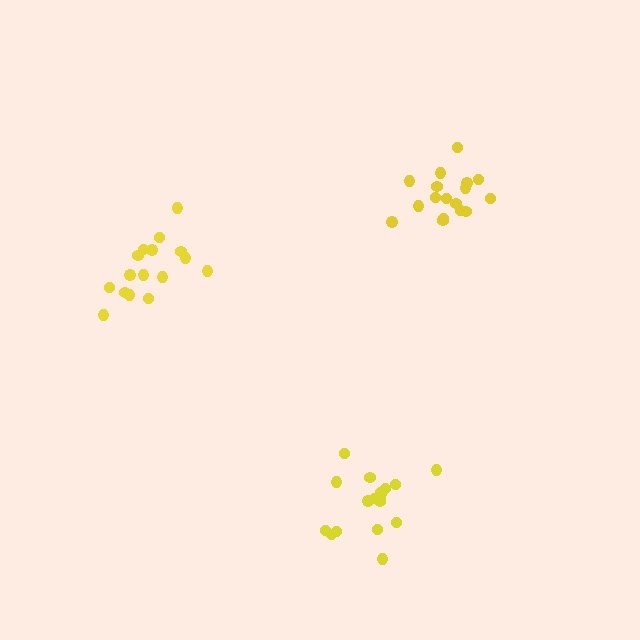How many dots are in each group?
Group 1: 17 dots, Group 2: 18 dots, Group 3: 16 dots (51 total).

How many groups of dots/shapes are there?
There are 3 groups.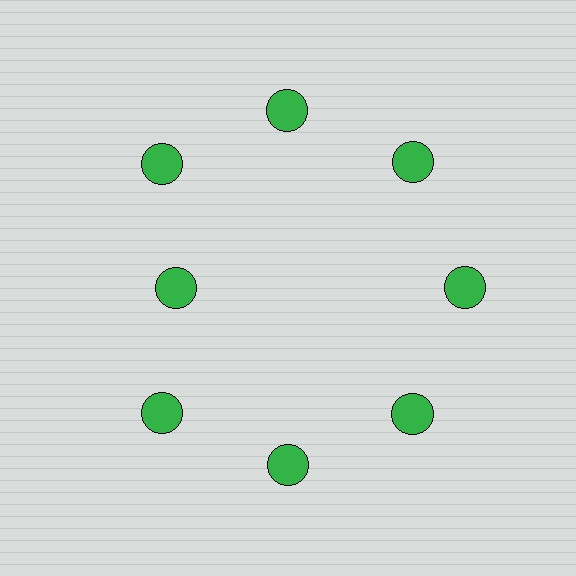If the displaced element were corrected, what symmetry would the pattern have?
It would have 8-fold rotational symmetry — the pattern would map onto itself every 45 degrees.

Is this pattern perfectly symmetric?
No. The 8 green circles are arranged in a ring, but one element near the 9 o'clock position is pulled inward toward the center, breaking the 8-fold rotational symmetry.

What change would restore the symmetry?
The symmetry would be restored by moving it outward, back onto the ring so that all 8 circles sit at equal angles and equal distance from the center.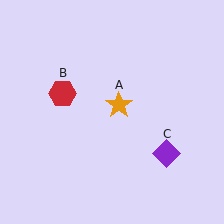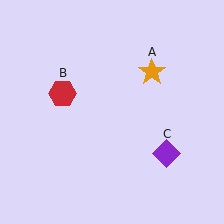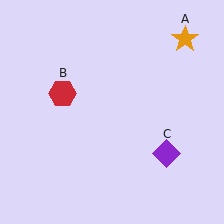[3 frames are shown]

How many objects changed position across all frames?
1 object changed position: orange star (object A).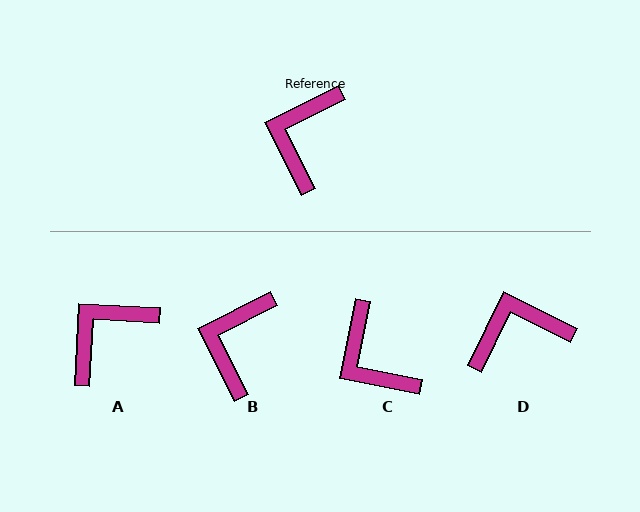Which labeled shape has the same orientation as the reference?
B.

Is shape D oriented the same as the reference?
No, it is off by about 53 degrees.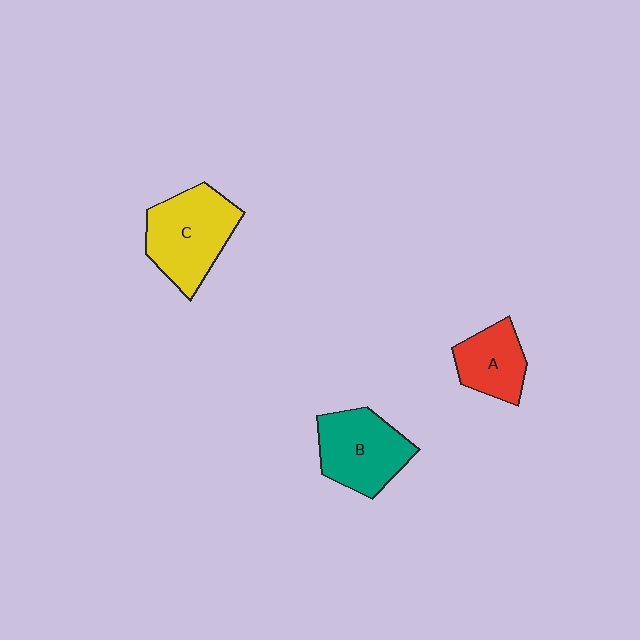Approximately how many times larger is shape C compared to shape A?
Approximately 1.6 times.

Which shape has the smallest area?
Shape A (red).